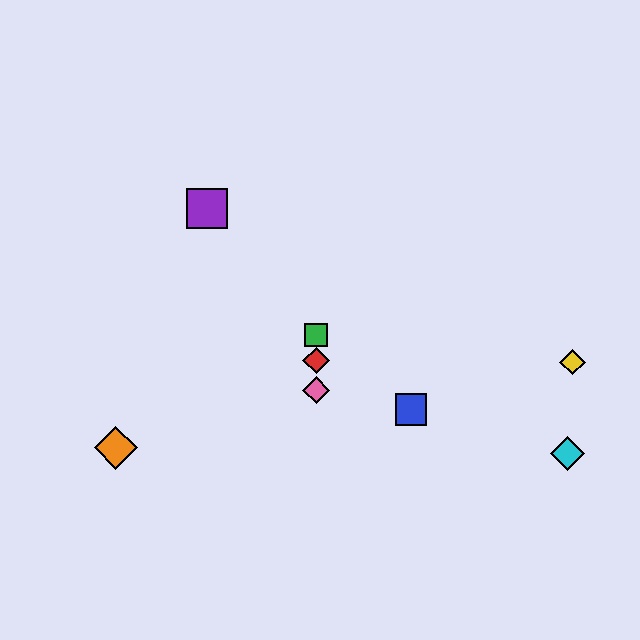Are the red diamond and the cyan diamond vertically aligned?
No, the red diamond is at x≈316 and the cyan diamond is at x≈568.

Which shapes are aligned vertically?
The red diamond, the green square, the pink diamond are aligned vertically.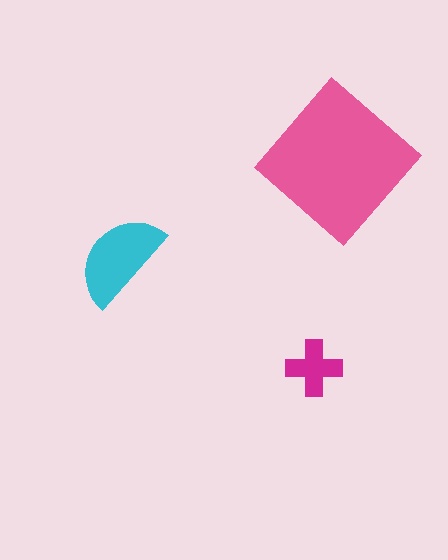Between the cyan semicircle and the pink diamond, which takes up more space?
The pink diamond.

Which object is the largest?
The pink diamond.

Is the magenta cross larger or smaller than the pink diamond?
Smaller.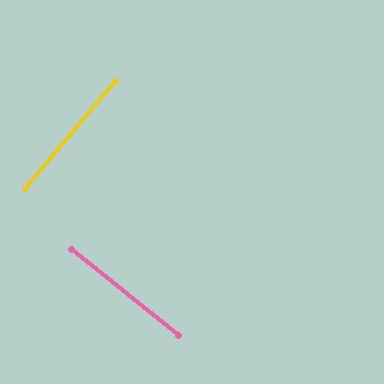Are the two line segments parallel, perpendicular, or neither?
Perpendicular — they meet at approximately 89°.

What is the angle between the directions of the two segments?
Approximately 89 degrees.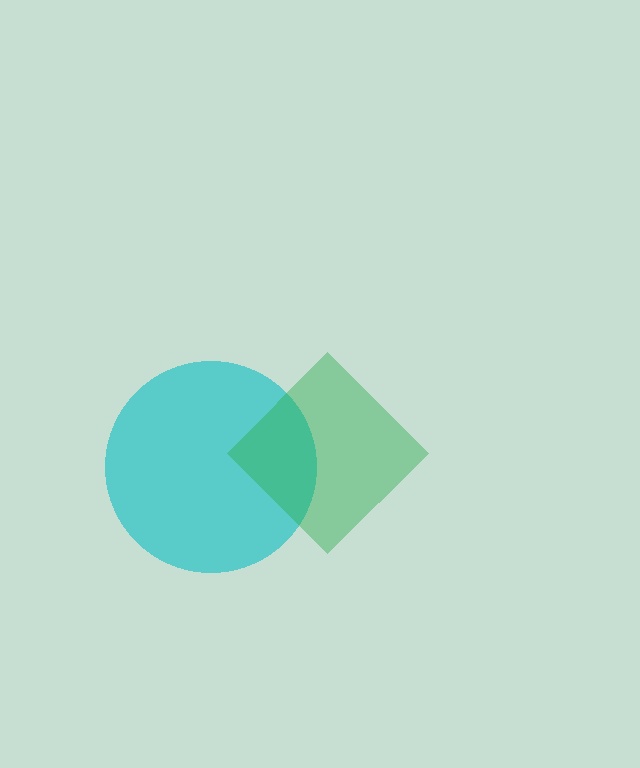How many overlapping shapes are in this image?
There are 2 overlapping shapes in the image.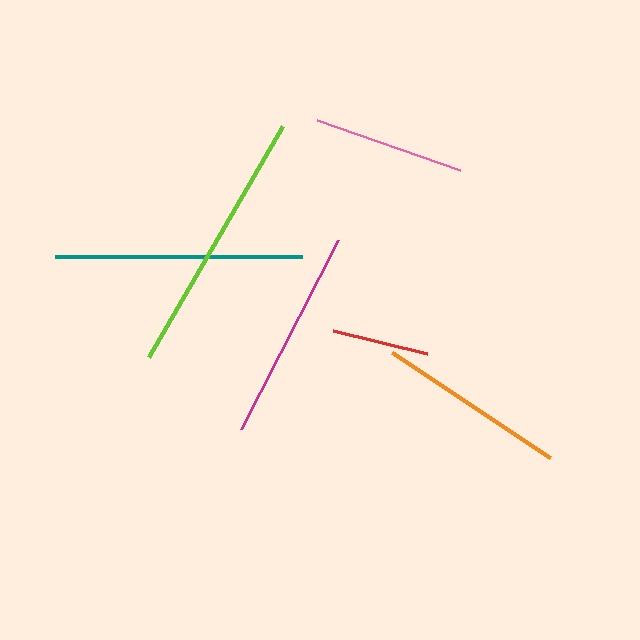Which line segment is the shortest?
The red line is the shortest at approximately 97 pixels.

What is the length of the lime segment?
The lime segment is approximately 267 pixels long.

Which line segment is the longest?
The lime line is the longest at approximately 267 pixels.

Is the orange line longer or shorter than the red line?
The orange line is longer than the red line.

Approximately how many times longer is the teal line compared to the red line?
The teal line is approximately 2.5 times the length of the red line.